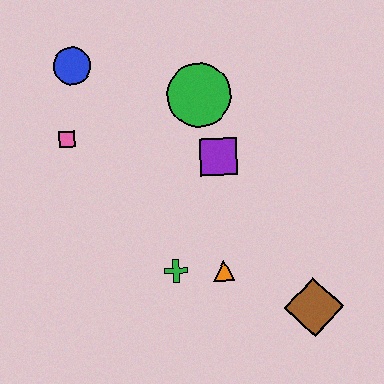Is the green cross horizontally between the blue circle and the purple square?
Yes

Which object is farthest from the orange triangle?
The blue circle is farthest from the orange triangle.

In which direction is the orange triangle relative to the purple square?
The orange triangle is below the purple square.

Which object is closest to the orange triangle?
The green cross is closest to the orange triangle.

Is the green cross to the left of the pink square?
No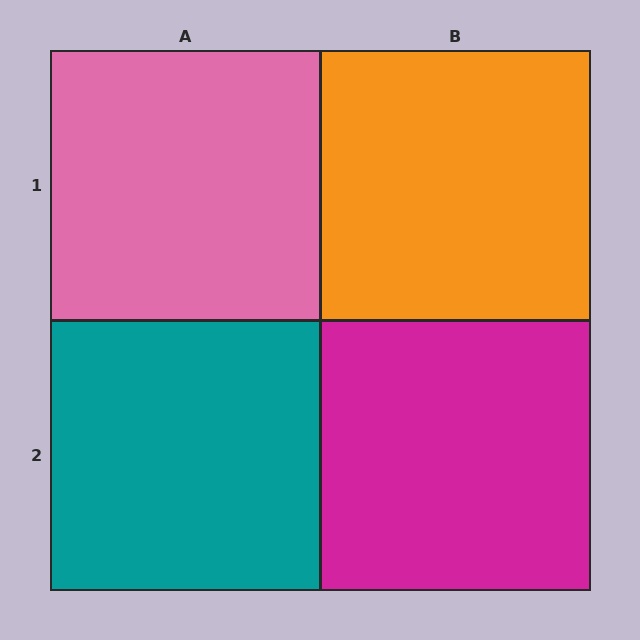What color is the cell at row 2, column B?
Magenta.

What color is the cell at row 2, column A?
Teal.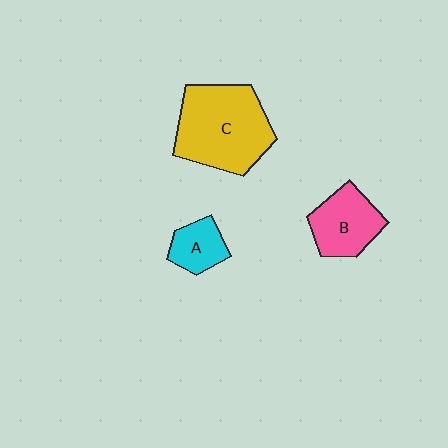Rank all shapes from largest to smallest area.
From largest to smallest: C (yellow), B (pink), A (cyan).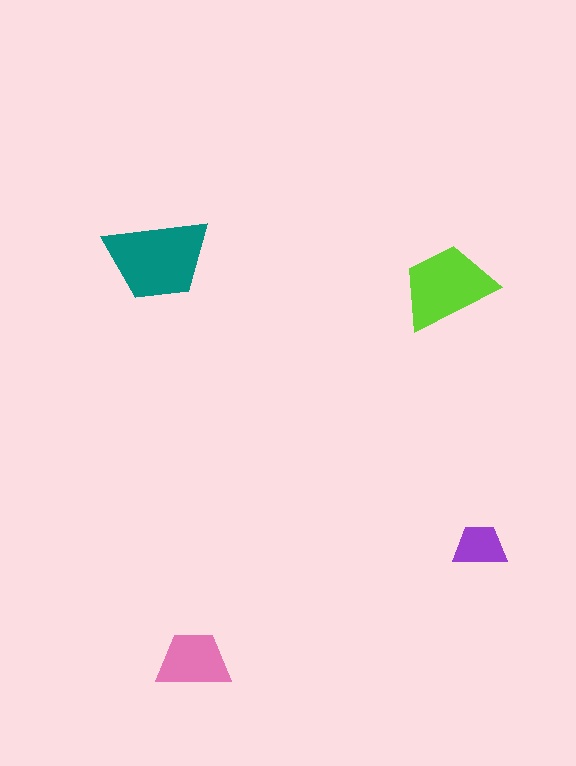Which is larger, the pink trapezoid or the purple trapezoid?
The pink one.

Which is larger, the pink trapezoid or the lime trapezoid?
The lime one.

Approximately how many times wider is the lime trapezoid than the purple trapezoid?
About 2 times wider.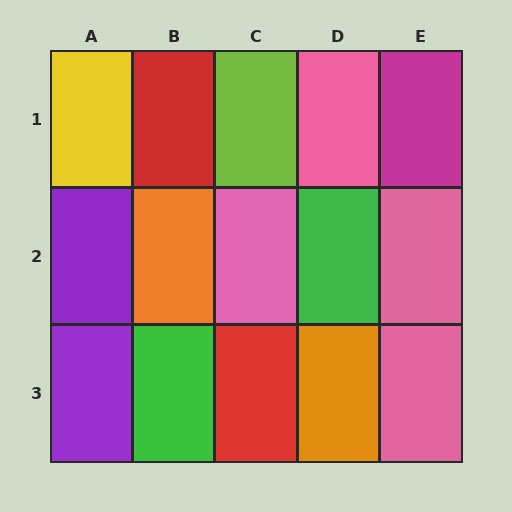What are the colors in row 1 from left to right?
Yellow, red, lime, pink, magenta.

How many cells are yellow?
1 cell is yellow.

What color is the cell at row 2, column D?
Green.